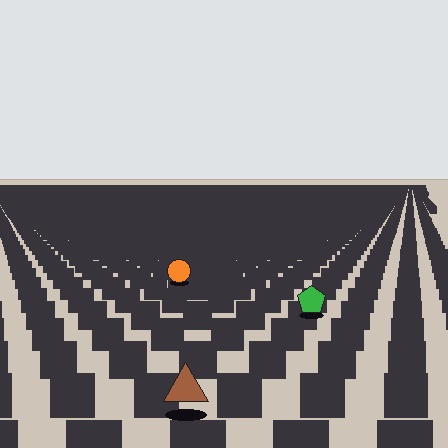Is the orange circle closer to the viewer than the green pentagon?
No. The green pentagon is closer — you can tell from the texture gradient: the ground texture is coarser near it.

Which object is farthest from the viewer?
The orange circle is farthest from the viewer. It appears smaller and the ground texture around it is denser.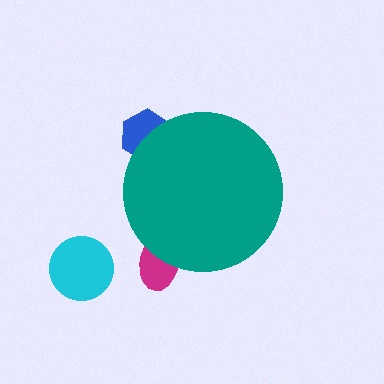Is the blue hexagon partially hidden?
Yes, the blue hexagon is partially hidden behind the teal circle.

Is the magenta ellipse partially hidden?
Yes, the magenta ellipse is partially hidden behind the teal circle.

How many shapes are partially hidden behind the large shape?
2 shapes are partially hidden.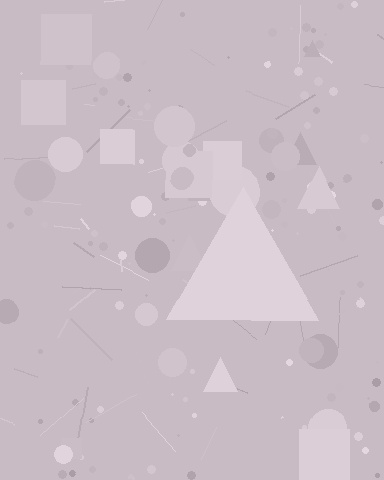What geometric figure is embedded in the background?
A triangle is embedded in the background.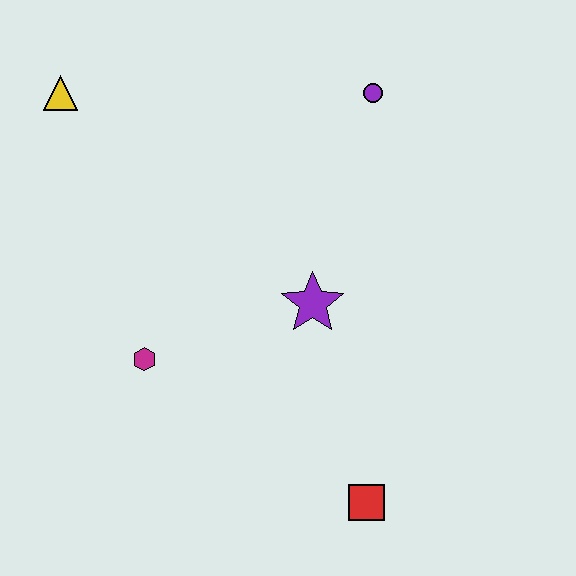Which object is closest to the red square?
The purple star is closest to the red square.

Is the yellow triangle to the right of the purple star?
No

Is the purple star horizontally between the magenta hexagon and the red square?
Yes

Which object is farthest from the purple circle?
The red square is farthest from the purple circle.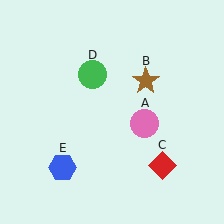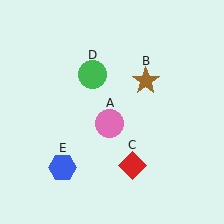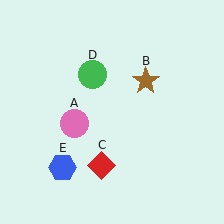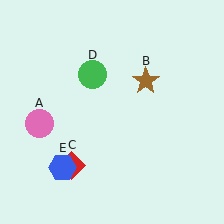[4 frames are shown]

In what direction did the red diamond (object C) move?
The red diamond (object C) moved left.